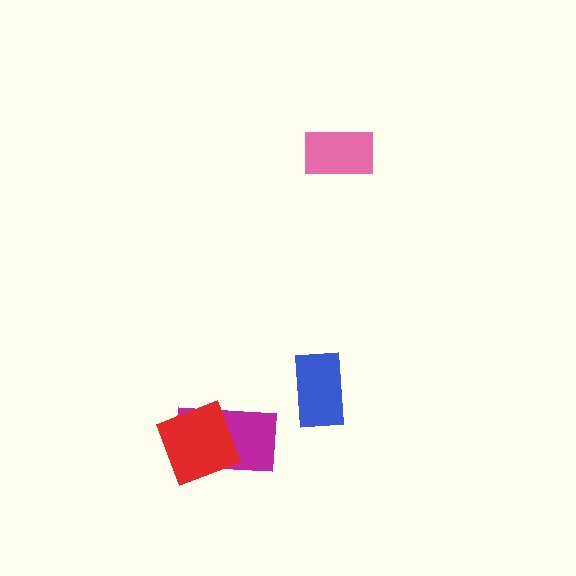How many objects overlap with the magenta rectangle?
1 object overlaps with the magenta rectangle.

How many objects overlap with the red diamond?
1 object overlaps with the red diamond.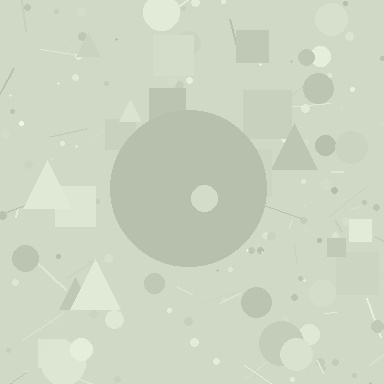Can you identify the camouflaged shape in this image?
The camouflaged shape is a circle.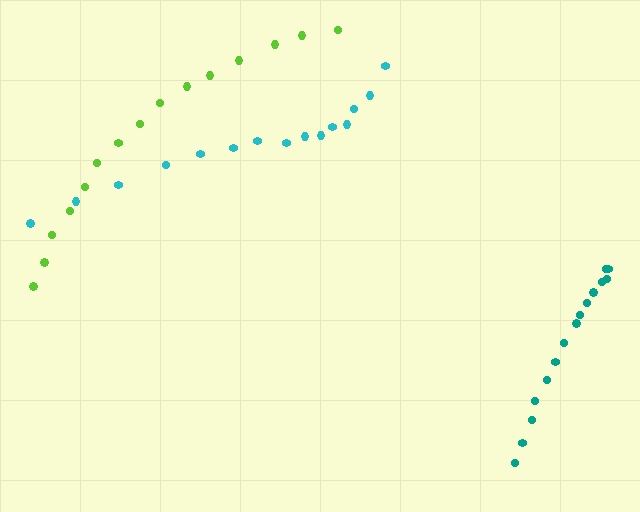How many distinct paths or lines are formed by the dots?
There are 3 distinct paths.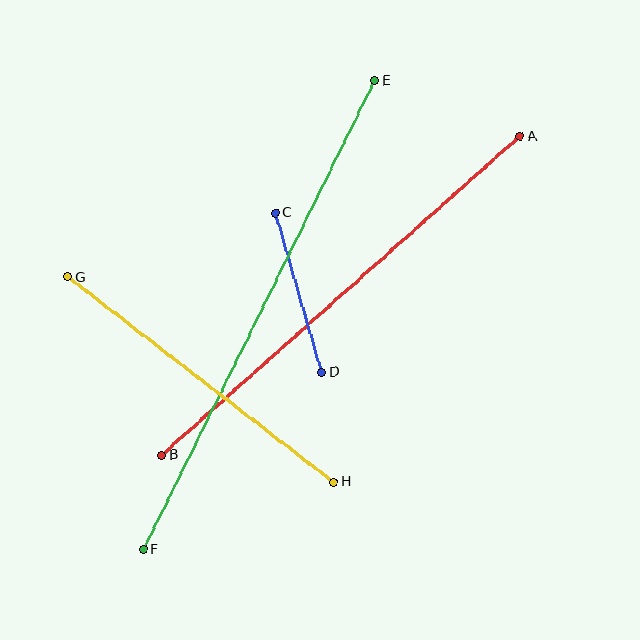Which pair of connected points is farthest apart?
Points E and F are farthest apart.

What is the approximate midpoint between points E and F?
The midpoint is at approximately (259, 315) pixels.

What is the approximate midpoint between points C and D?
The midpoint is at approximately (298, 292) pixels.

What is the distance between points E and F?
The distance is approximately 522 pixels.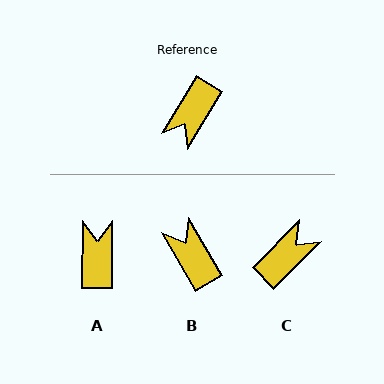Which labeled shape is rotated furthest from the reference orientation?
C, about 166 degrees away.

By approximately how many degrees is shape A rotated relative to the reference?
Approximately 149 degrees clockwise.